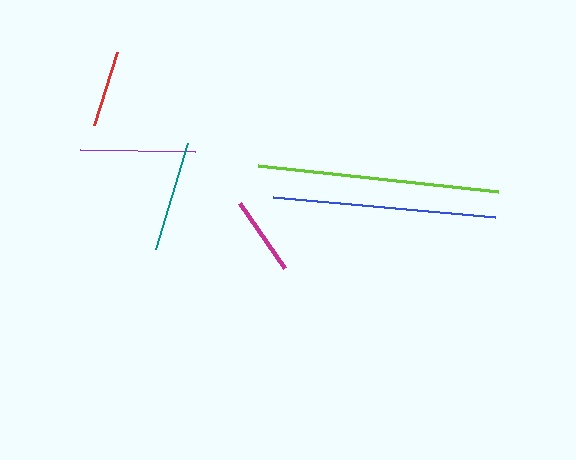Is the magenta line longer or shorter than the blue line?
The blue line is longer than the magenta line.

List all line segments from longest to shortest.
From longest to shortest: lime, blue, purple, teal, magenta, red.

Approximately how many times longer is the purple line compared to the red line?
The purple line is approximately 1.5 times the length of the red line.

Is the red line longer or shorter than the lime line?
The lime line is longer than the red line.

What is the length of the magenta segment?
The magenta segment is approximately 79 pixels long.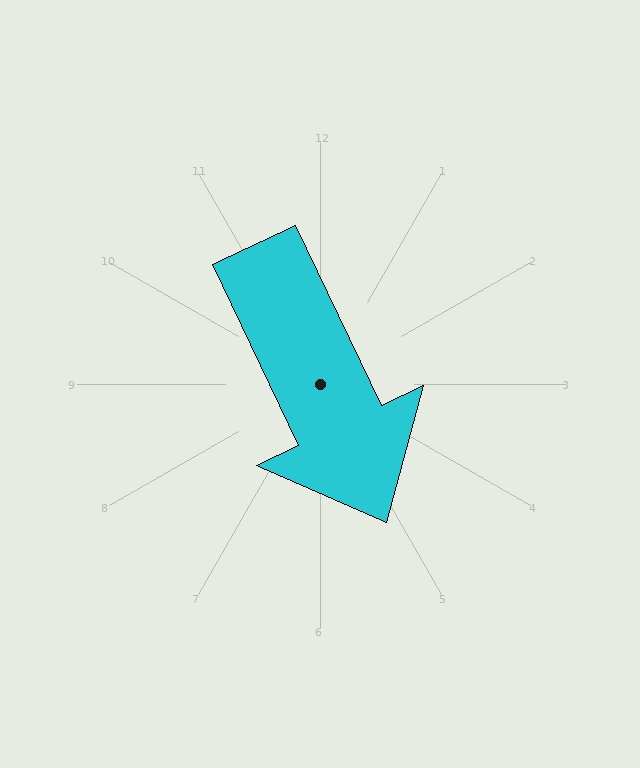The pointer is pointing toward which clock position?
Roughly 5 o'clock.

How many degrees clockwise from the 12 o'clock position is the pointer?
Approximately 154 degrees.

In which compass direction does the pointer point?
Southeast.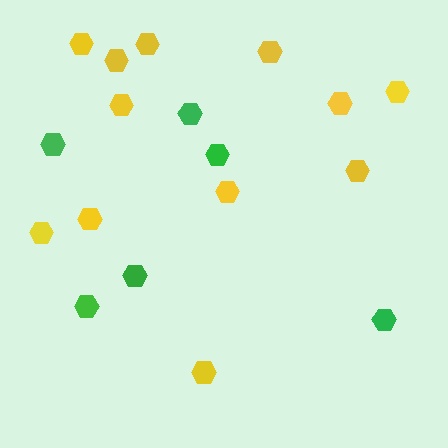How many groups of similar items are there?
There are 2 groups: one group of yellow hexagons (12) and one group of green hexagons (6).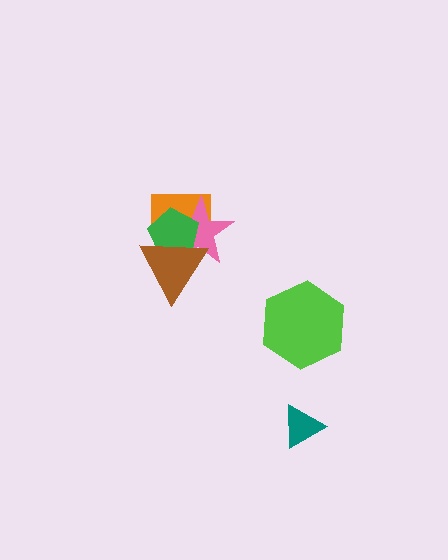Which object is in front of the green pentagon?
The brown triangle is in front of the green pentagon.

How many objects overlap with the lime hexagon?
0 objects overlap with the lime hexagon.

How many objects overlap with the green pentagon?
3 objects overlap with the green pentagon.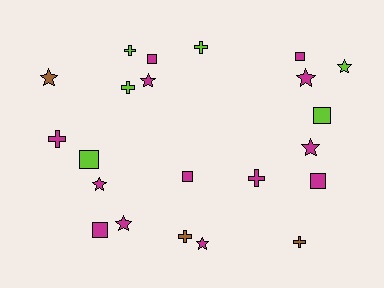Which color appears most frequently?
Magenta, with 13 objects.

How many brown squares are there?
There are no brown squares.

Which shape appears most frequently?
Star, with 8 objects.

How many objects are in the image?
There are 22 objects.